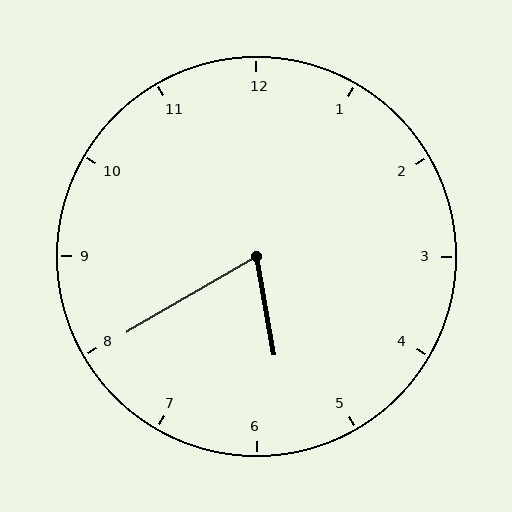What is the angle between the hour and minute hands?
Approximately 70 degrees.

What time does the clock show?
5:40.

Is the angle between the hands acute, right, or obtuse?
It is acute.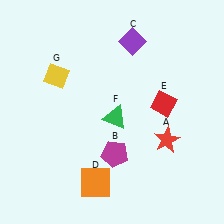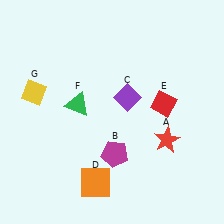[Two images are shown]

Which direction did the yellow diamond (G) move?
The yellow diamond (G) moved left.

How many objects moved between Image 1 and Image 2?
3 objects moved between the two images.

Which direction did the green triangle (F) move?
The green triangle (F) moved left.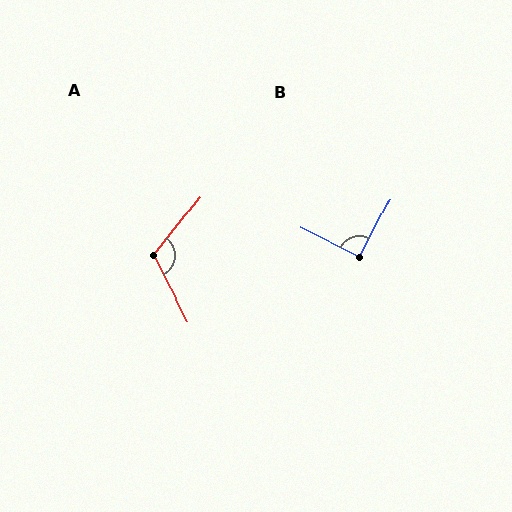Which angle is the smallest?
B, at approximately 90 degrees.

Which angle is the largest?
A, at approximately 114 degrees.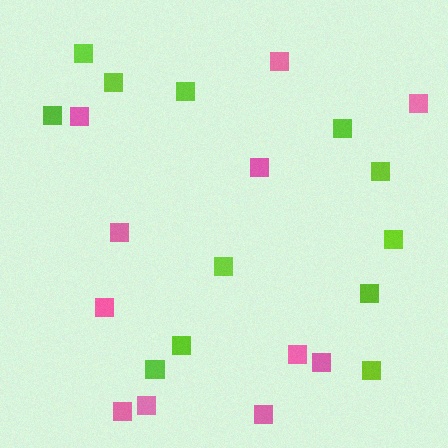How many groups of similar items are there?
There are 2 groups: one group of pink squares (11) and one group of lime squares (12).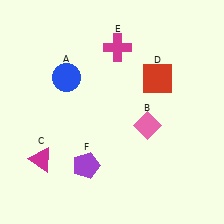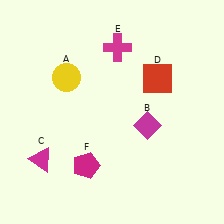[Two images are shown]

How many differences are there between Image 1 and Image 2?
There are 3 differences between the two images.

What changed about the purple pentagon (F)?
In Image 1, F is purple. In Image 2, it changed to magenta.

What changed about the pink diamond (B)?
In Image 1, B is pink. In Image 2, it changed to magenta.